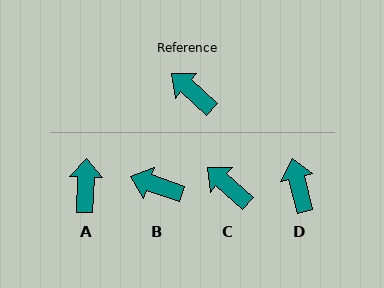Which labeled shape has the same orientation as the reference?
C.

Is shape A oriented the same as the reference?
No, it is off by about 51 degrees.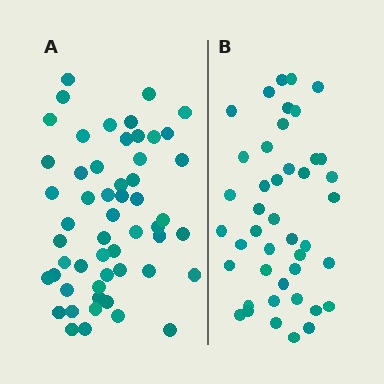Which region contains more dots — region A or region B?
Region A (the left region) has more dots.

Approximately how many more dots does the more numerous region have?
Region A has roughly 12 or so more dots than region B.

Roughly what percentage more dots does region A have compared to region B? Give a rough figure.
About 25% more.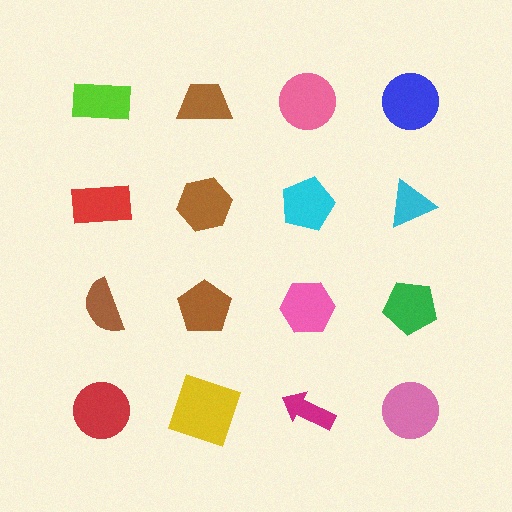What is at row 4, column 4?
A pink circle.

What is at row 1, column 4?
A blue circle.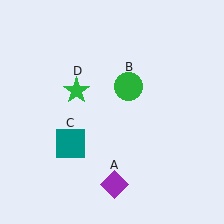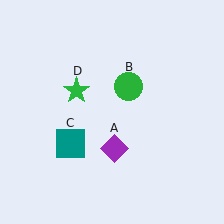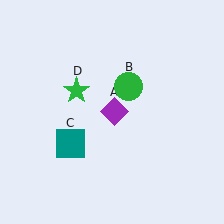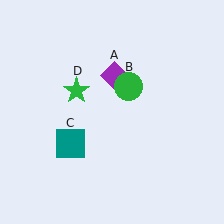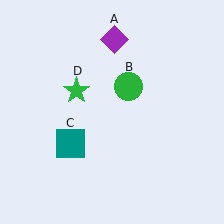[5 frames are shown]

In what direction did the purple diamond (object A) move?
The purple diamond (object A) moved up.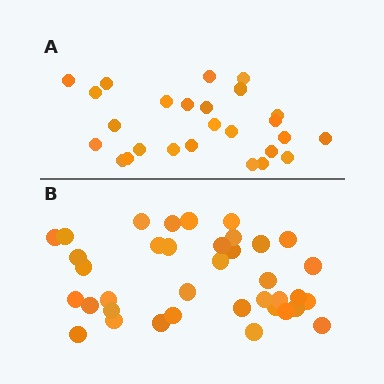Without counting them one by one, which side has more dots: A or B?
Region B (the bottom region) has more dots.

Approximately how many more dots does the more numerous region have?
Region B has roughly 12 or so more dots than region A.